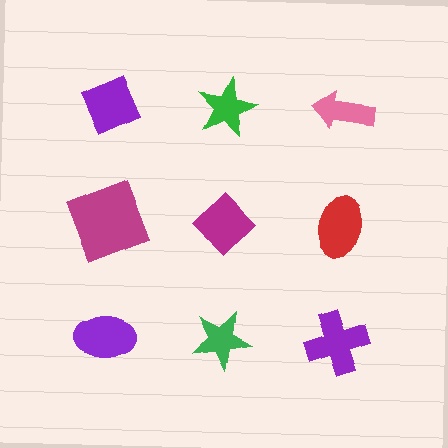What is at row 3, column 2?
A green star.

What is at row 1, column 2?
A green star.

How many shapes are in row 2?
3 shapes.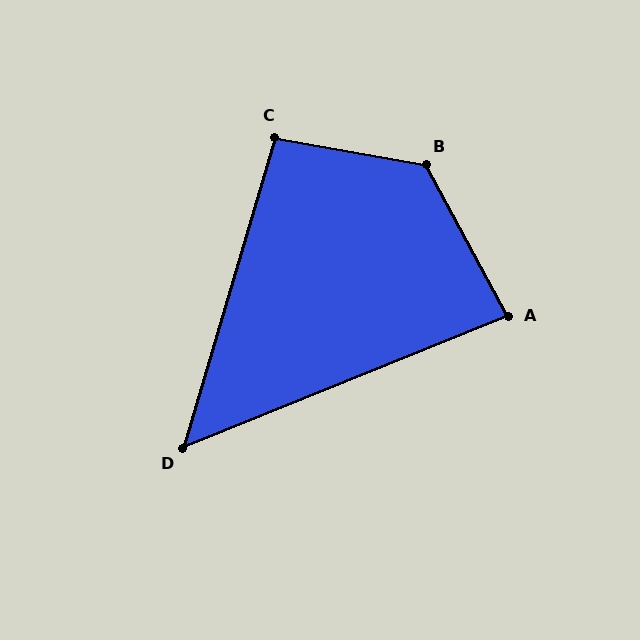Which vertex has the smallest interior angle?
D, at approximately 51 degrees.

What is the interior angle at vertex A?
Approximately 84 degrees (acute).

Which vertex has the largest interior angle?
B, at approximately 129 degrees.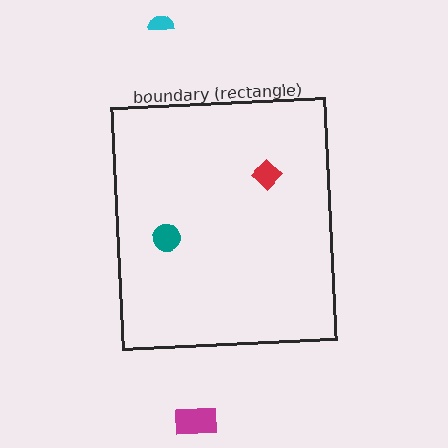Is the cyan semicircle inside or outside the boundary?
Outside.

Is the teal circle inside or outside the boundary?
Inside.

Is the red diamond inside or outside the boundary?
Inside.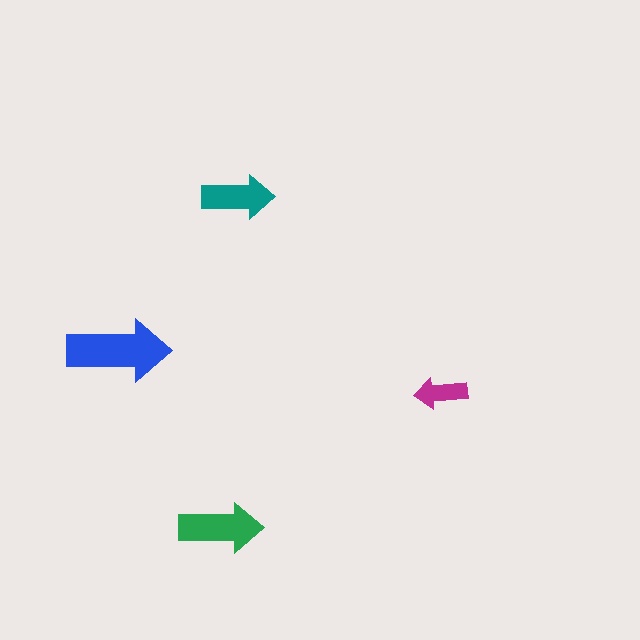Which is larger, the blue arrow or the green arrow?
The blue one.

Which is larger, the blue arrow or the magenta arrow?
The blue one.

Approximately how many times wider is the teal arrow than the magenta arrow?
About 1.5 times wider.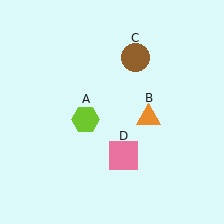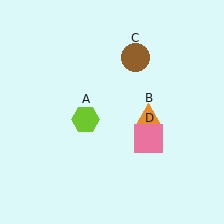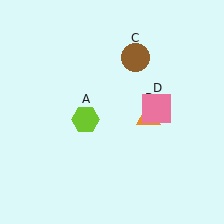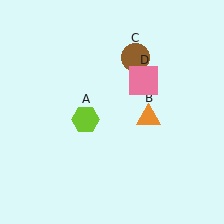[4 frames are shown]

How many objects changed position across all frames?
1 object changed position: pink square (object D).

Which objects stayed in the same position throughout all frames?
Lime hexagon (object A) and orange triangle (object B) and brown circle (object C) remained stationary.